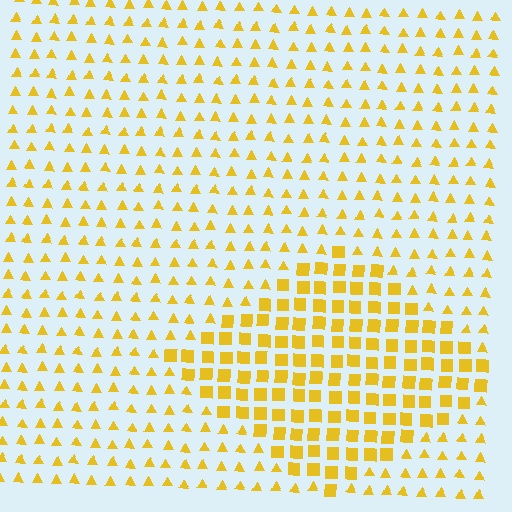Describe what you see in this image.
The image is filled with small yellow elements arranged in a uniform grid. A diamond-shaped region contains squares, while the surrounding area contains triangles. The boundary is defined purely by the change in element shape.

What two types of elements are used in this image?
The image uses squares inside the diamond region and triangles outside it.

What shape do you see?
I see a diamond.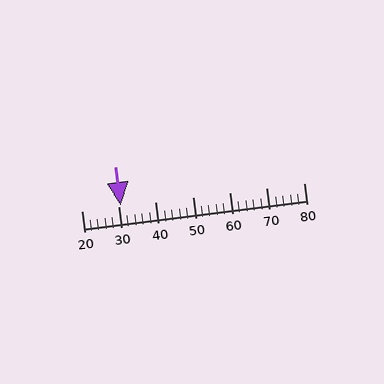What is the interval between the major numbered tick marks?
The major tick marks are spaced 10 units apart.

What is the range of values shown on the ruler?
The ruler shows values from 20 to 80.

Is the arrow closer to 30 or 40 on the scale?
The arrow is closer to 30.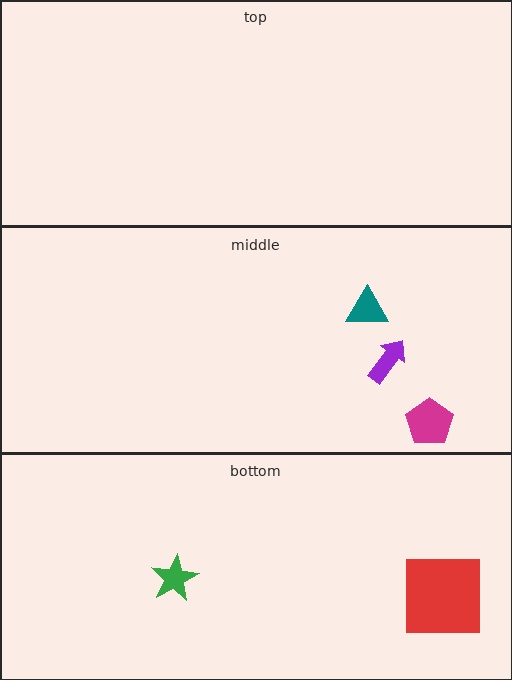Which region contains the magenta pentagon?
The middle region.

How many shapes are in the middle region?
3.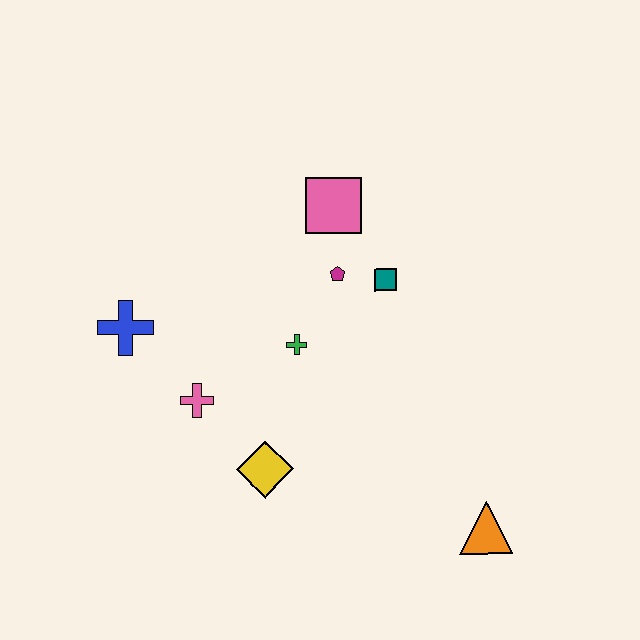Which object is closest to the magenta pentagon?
The teal square is closest to the magenta pentagon.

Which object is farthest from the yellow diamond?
The pink square is farthest from the yellow diamond.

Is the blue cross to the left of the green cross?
Yes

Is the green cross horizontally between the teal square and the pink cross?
Yes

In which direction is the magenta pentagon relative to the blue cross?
The magenta pentagon is to the right of the blue cross.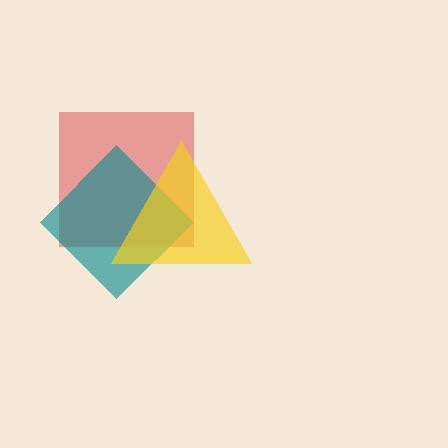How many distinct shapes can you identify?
There are 3 distinct shapes: a red square, a teal diamond, a yellow triangle.